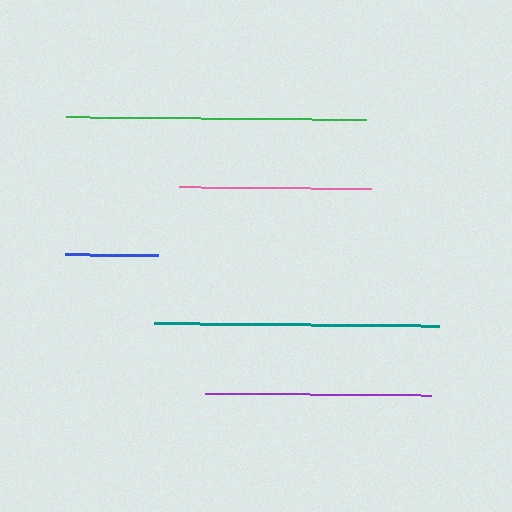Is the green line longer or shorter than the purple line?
The green line is longer than the purple line.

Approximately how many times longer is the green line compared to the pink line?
The green line is approximately 1.6 times the length of the pink line.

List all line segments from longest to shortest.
From longest to shortest: green, teal, purple, pink, blue.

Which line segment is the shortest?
The blue line is the shortest at approximately 92 pixels.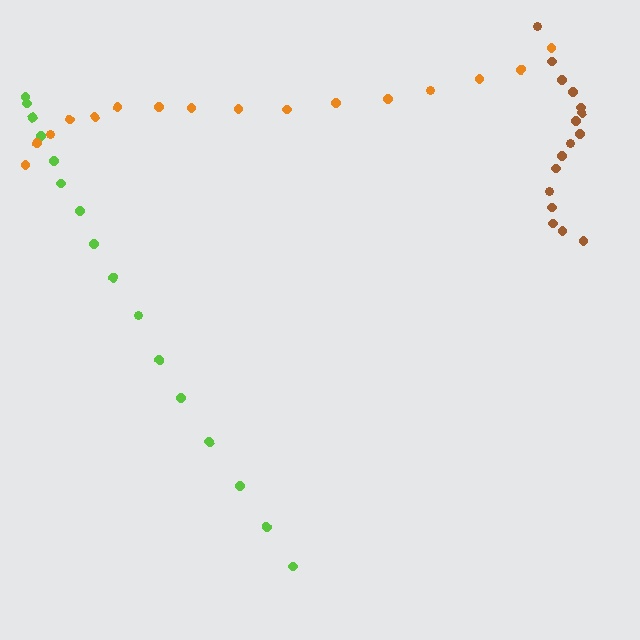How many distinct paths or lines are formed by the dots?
There are 3 distinct paths.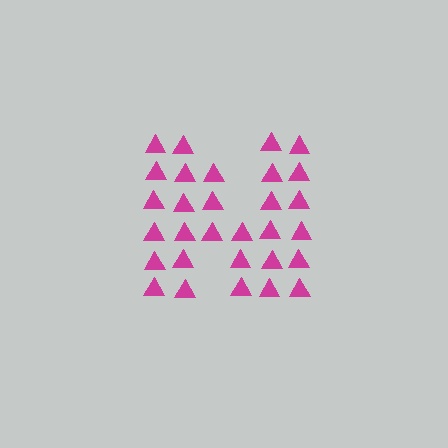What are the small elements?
The small elements are triangles.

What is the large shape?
The large shape is the letter N.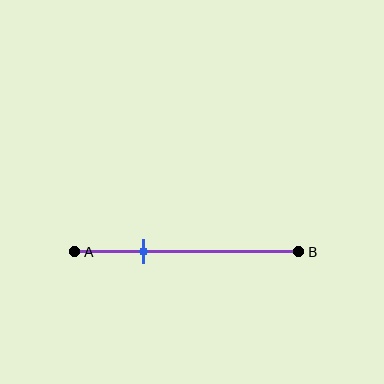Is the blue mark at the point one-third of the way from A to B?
Yes, the mark is approximately at the one-third point.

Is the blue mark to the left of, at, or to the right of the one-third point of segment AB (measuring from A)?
The blue mark is approximately at the one-third point of segment AB.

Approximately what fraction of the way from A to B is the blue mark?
The blue mark is approximately 30% of the way from A to B.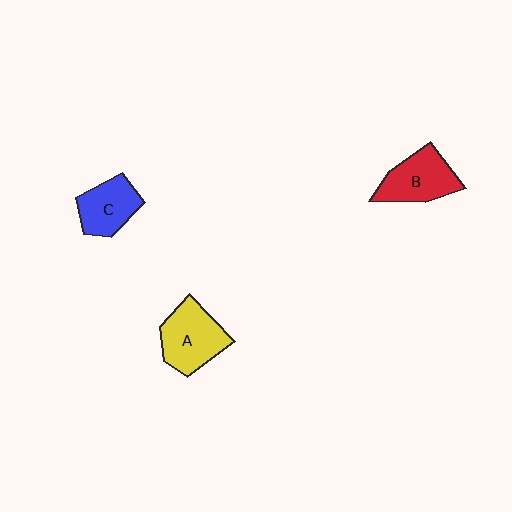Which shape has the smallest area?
Shape C (blue).